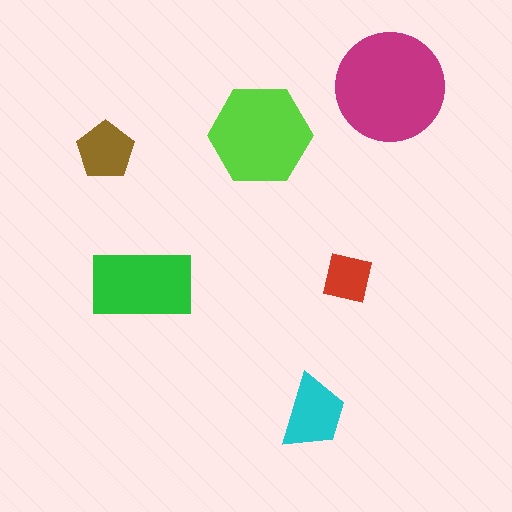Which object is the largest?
The magenta circle.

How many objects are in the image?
There are 6 objects in the image.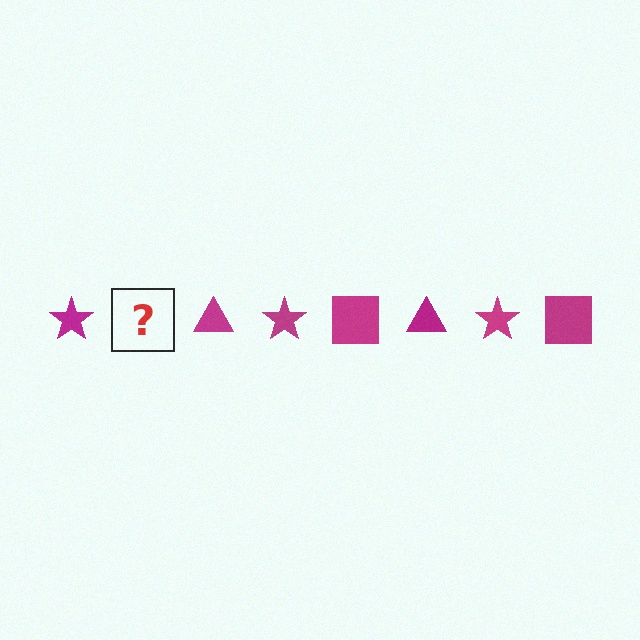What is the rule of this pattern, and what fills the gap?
The rule is that the pattern cycles through star, square, triangle shapes in magenta. The gap should be filled with a magenta square.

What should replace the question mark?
The question mark should be replaced with a magenta square.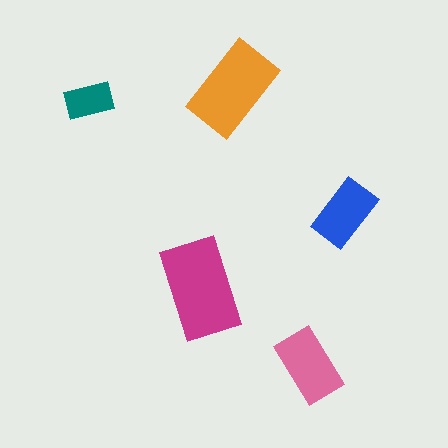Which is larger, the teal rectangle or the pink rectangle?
The pink one.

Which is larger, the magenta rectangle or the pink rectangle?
The magenta one.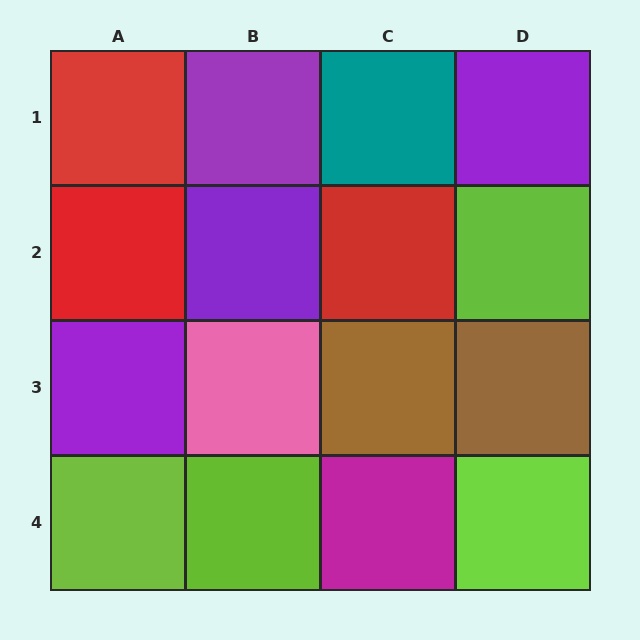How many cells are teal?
1 cell is teal.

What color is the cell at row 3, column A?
Purple.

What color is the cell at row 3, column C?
Brown.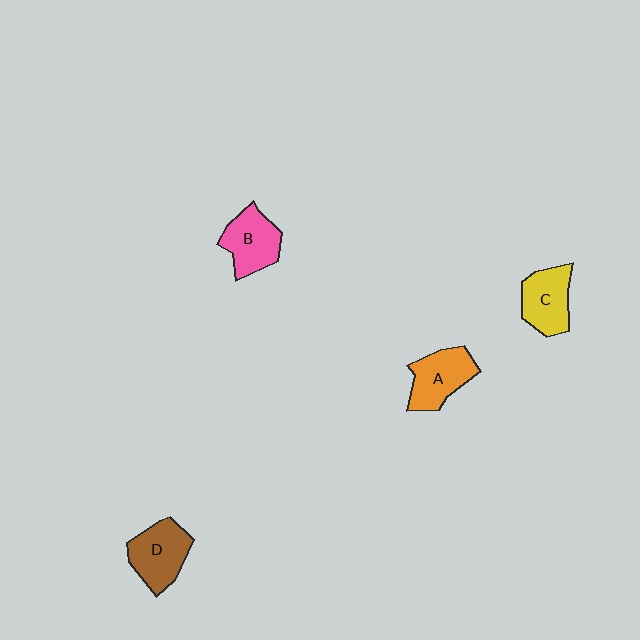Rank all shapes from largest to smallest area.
From largest to smallest: D (brown), A (orange), B (pink), C (yellow).